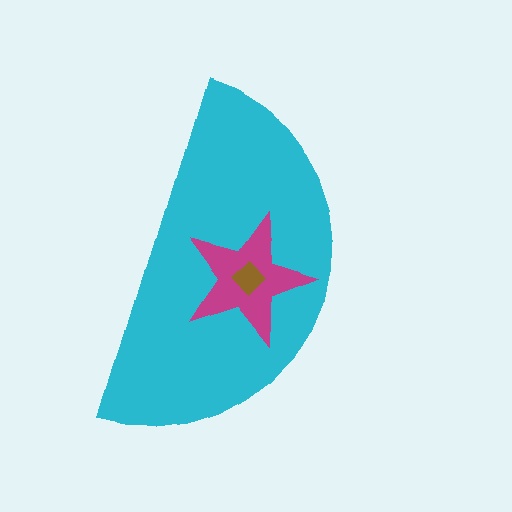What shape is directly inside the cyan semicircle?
The magenta star.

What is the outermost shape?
The cyan semicircle.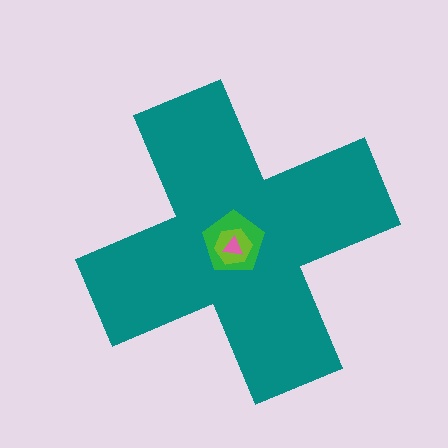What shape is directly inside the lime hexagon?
The pink triangle.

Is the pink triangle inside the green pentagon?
Yes.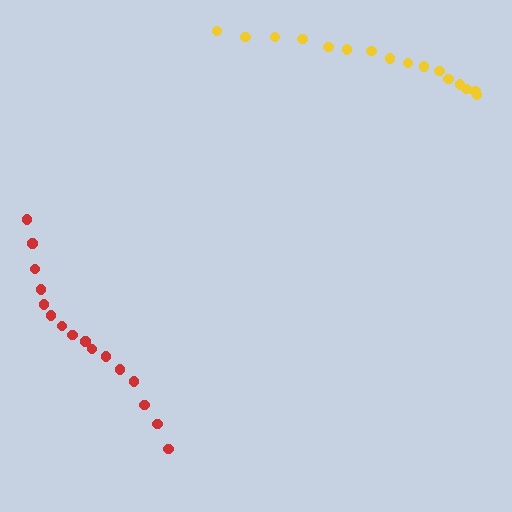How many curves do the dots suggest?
There are 2 distinct paths.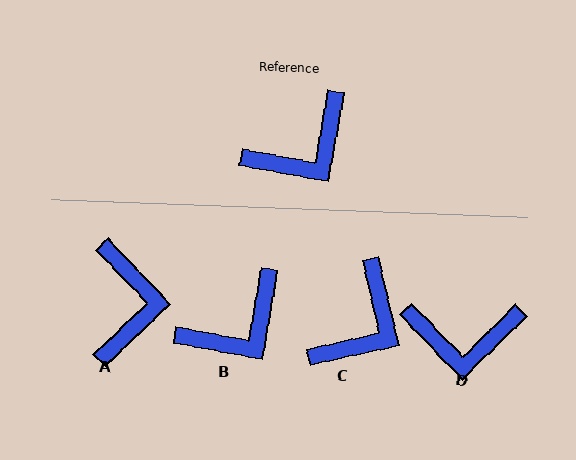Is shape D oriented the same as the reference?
No, it is off by about 36 degrees.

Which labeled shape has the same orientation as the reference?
B.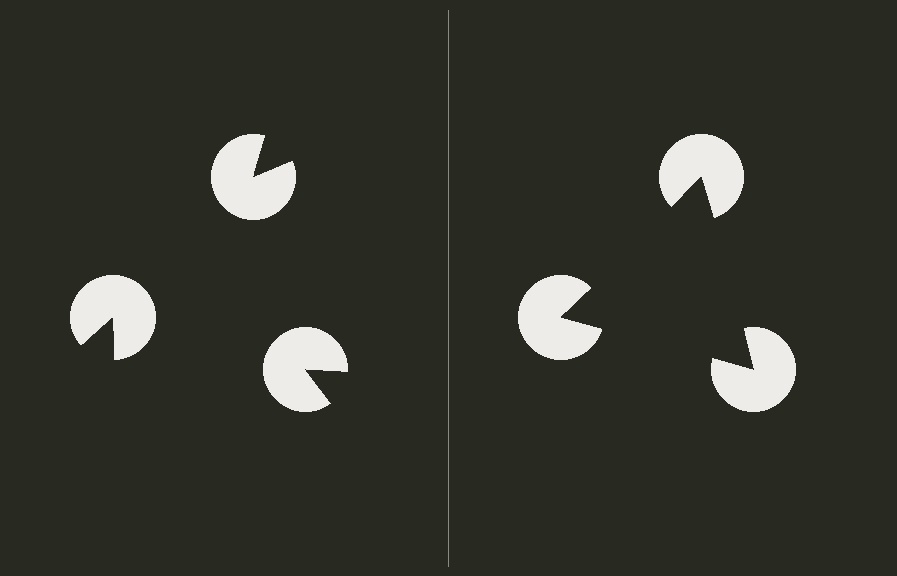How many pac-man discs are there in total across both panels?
6 — 3 on each side.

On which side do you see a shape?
An illusory triangle appears on the right side. On the left side the wedge cuts are rotated, so no coherent shape forms.